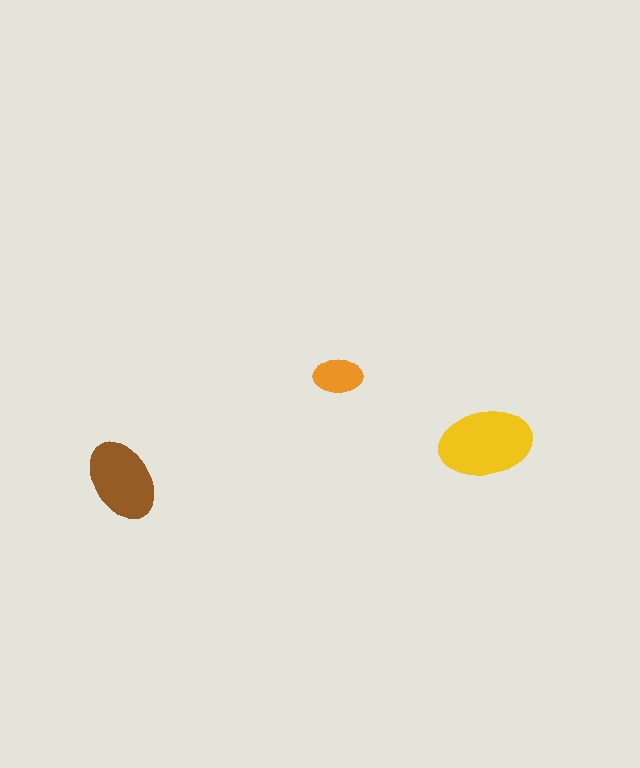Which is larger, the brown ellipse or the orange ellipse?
The brown one.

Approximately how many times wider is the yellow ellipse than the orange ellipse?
About 2 times wider.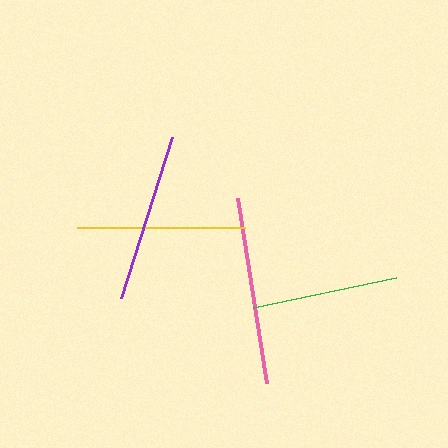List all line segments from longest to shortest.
From longest to shortest: pink, yellow, purple, green.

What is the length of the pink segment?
The pink segment is approximately 187 pixels long.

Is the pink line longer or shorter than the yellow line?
The pink line is longer than the yellow line.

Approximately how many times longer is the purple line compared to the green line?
The purple line is approximately 1.2 times the length of the green line.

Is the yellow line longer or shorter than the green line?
The yellow line is longer than the green line.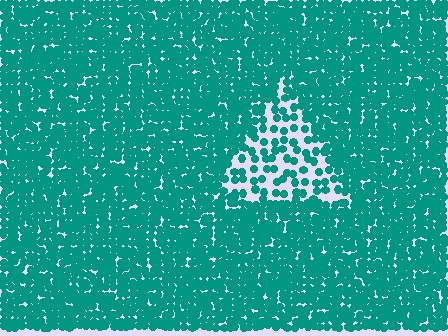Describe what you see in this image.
The image contains small teal elements arranged at two different densities. A triangle-shaped region is visible where the elements are less densely packed than the surrounding area.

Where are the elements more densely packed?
The elements are more densely packed outside the triangle boundary.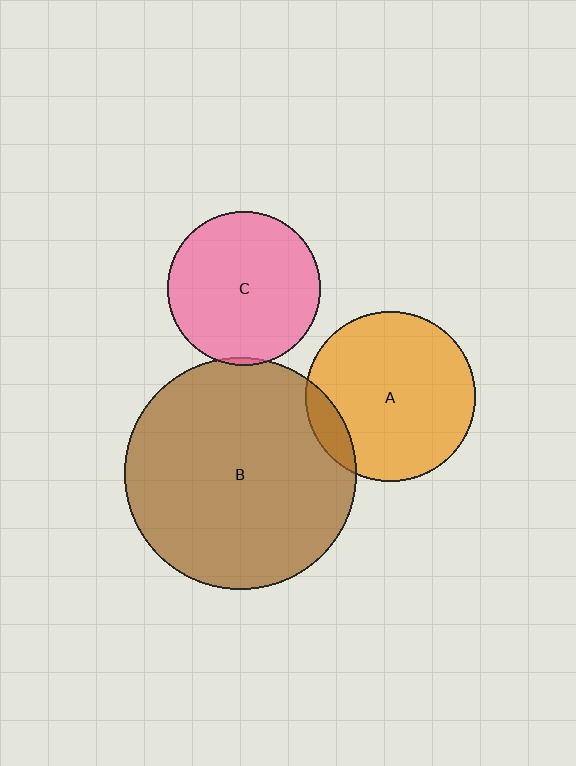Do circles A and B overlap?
Yes.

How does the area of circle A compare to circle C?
Approximately 1.2 times.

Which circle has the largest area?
Circle B (brown).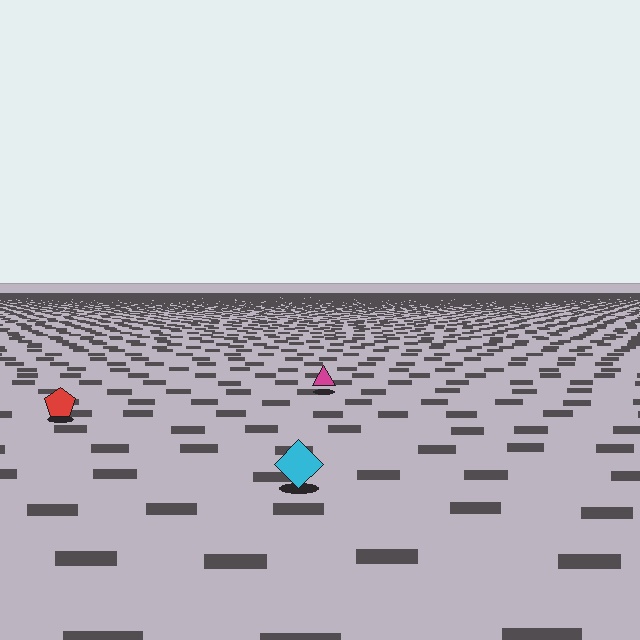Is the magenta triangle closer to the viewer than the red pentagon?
No. The red pentagon is closer — you can tell from the texture gradient: the ground texture is coarser near it.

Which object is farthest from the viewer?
The magenta triangle is farthest from the viewer. It appears smaller and the ground texture around it is denser.